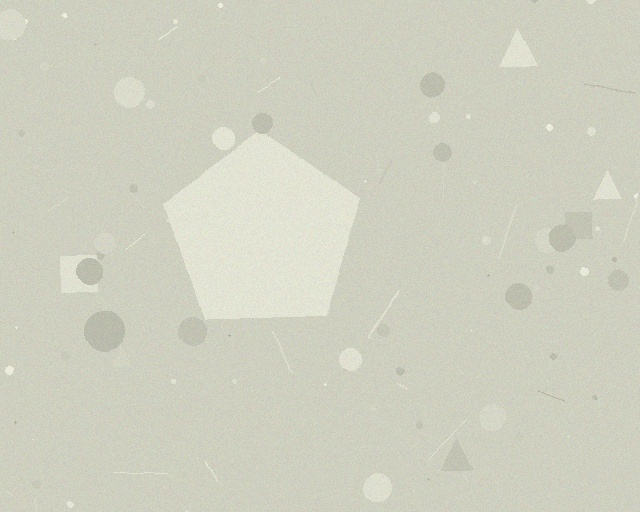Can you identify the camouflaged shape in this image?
The camouflaged shape is a pentagon.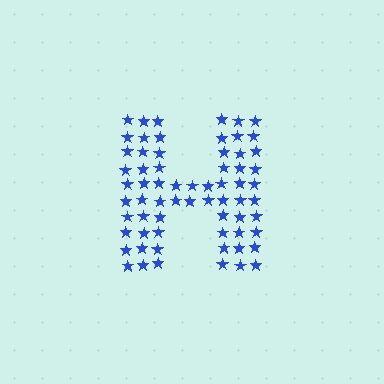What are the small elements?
The small elements are stars.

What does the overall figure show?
The overall figure shows the letter H.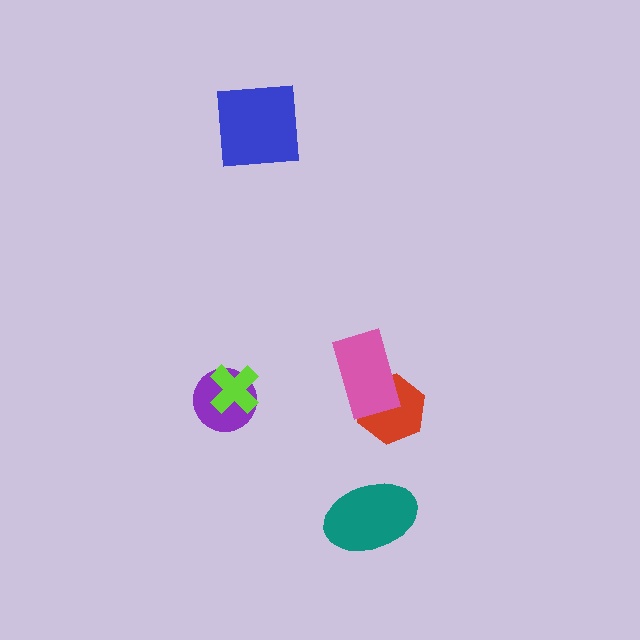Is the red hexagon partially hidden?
Yes, it is partially covered by another shape.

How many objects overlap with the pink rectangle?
1 object overlaps with the pink rectangle.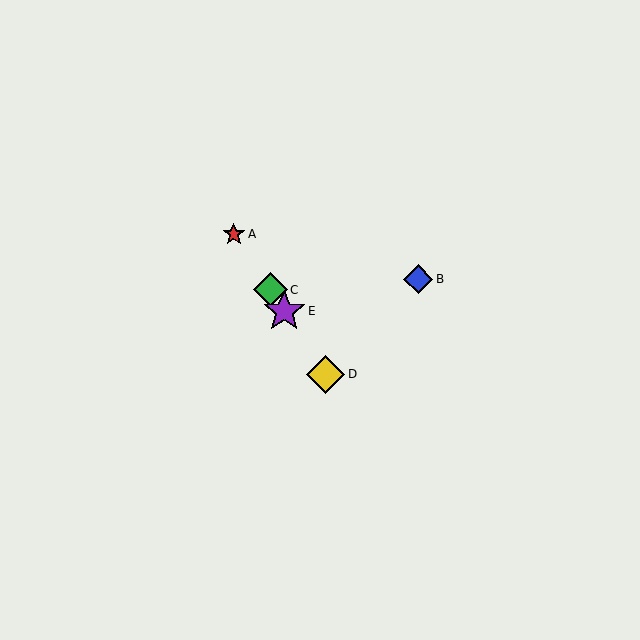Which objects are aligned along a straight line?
Objects A, C, D, E are aligned along a straight line.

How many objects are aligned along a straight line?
4 objects (A, C, D, E) are aligned along a straight line.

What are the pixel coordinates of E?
Object E is at (284, 311).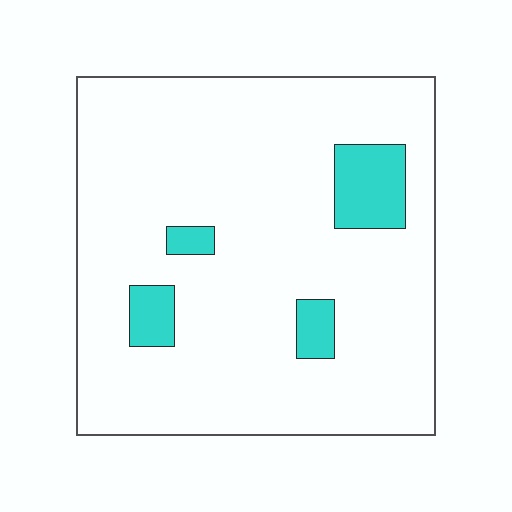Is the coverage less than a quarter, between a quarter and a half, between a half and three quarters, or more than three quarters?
Less than a quarter.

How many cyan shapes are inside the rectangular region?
4.